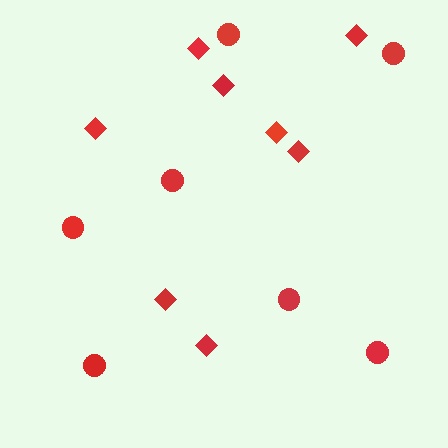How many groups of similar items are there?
There are 2 groups: one group of diamonds (8) and one group of circles (7).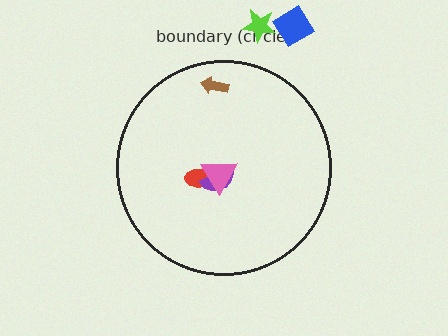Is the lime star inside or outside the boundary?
Outside.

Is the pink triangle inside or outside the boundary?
Inside.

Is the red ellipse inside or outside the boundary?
Inside.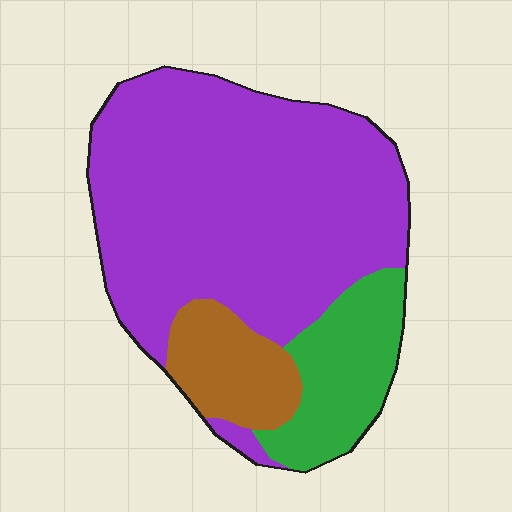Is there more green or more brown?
Green.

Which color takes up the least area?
Brown, at roughly 15%.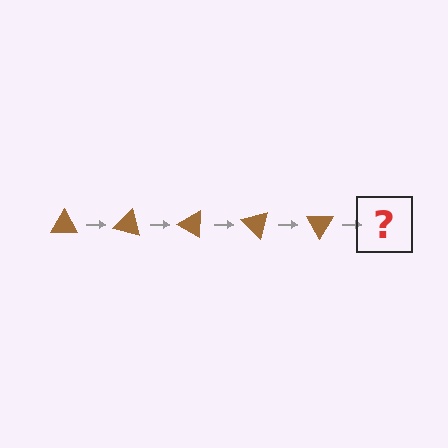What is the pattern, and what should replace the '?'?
The pattern is that the triangle rotates 15 degrees each step. The '?' should be a brown triangle rotated 75 degrees.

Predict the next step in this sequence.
The next step is a brown triangle rotated 75 degrees.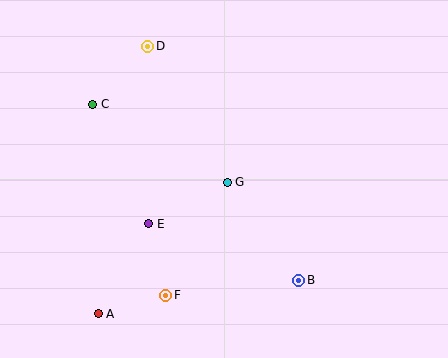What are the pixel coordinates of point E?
Point E is at (149, 224).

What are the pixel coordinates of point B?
Point B is at (299, 280).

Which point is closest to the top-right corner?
Point G is closest to the top-right corner.